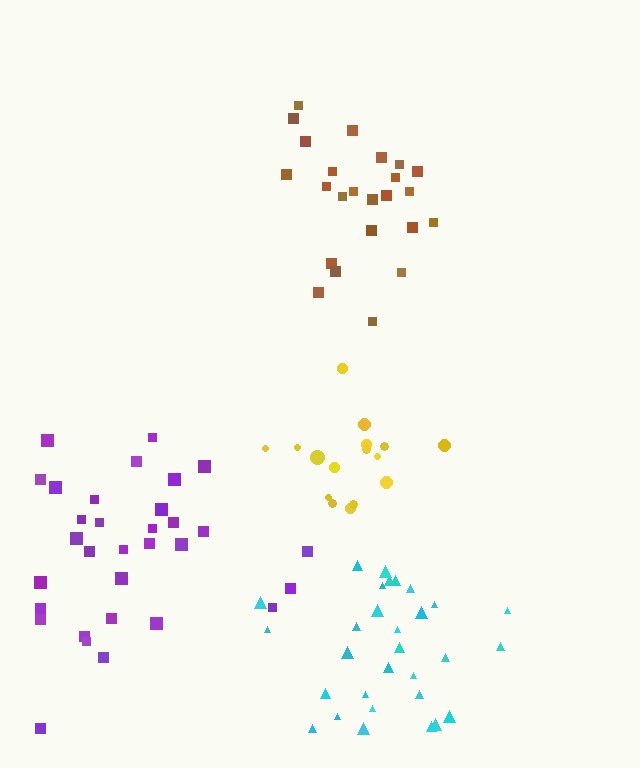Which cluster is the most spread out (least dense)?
Purple.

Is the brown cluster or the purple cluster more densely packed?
Brown.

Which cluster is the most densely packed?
Yellow.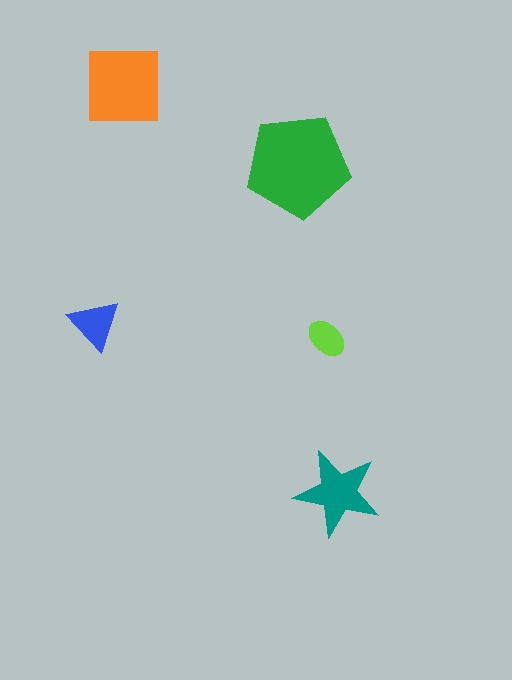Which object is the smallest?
The lime ellipse.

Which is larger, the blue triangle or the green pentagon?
The green pentagon.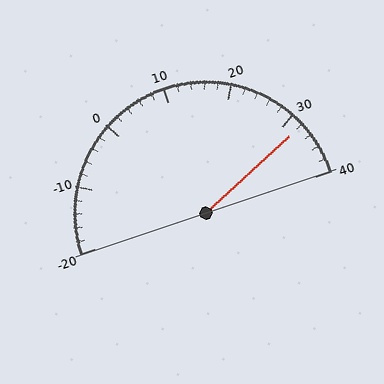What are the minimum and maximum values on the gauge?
The gauge ranges from -20 to 40.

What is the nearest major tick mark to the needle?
The nearest major tick mark is 30.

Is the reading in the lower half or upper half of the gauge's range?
The reading is in the upper half of the range (-20 to 40).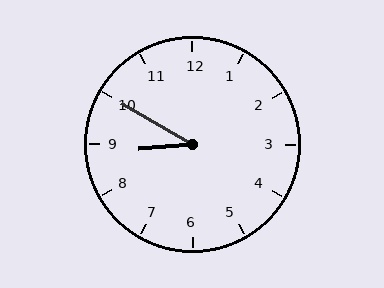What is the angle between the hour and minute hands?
Approximately 35 degrees.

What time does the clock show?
8:50.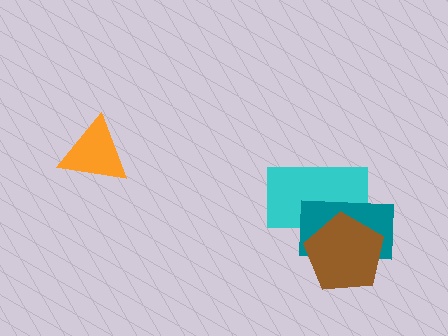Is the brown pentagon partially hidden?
No, no other shape covers it.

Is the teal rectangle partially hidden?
Yes, it is partially covered by another shape.